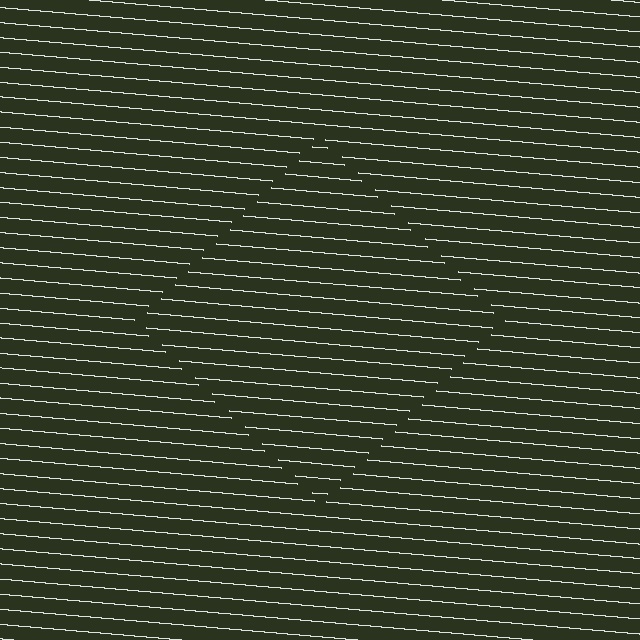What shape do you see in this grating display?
An illusory square. The interior of the shape contains the same grating, shifted by half a period — the contour is defined by the phase discontinuity where line-ends from the inner and outer gratings abut.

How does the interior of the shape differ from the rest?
The interior of the shape contains the same grating, shifted by half a period — the contour is defined by the phase discontinuity where line-ends from the inner and outer gratings abut.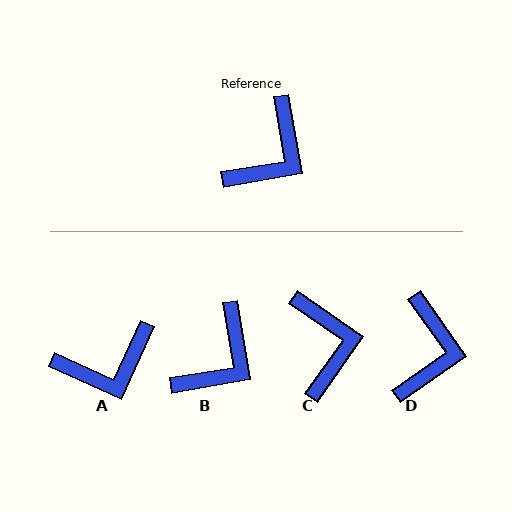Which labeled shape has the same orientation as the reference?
B.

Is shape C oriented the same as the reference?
No, it is off by about 45 degrees.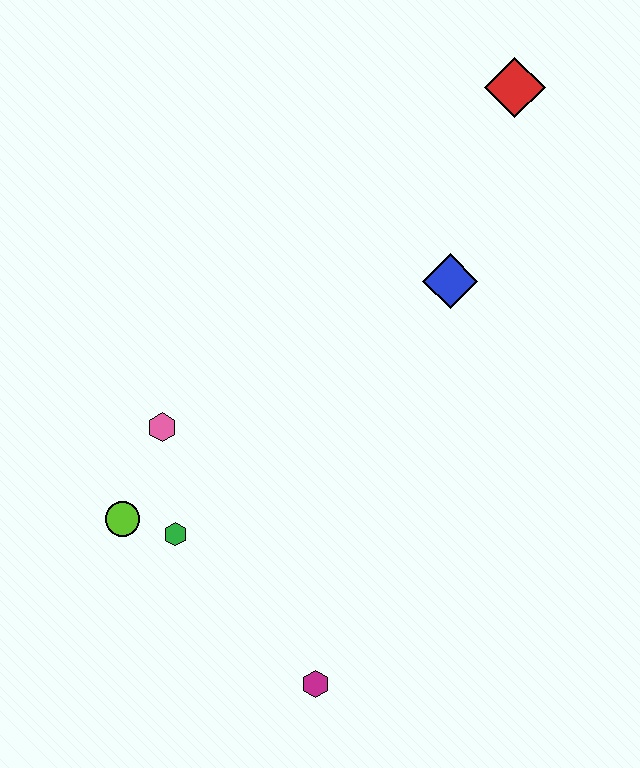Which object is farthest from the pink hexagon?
The red diamond is farthest from the pink hexagon.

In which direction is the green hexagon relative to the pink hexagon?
The green hexagon is below the pink hexagon.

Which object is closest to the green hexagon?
The lime circle is closest to the green hexagon.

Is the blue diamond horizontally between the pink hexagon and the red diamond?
Yes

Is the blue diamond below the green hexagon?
No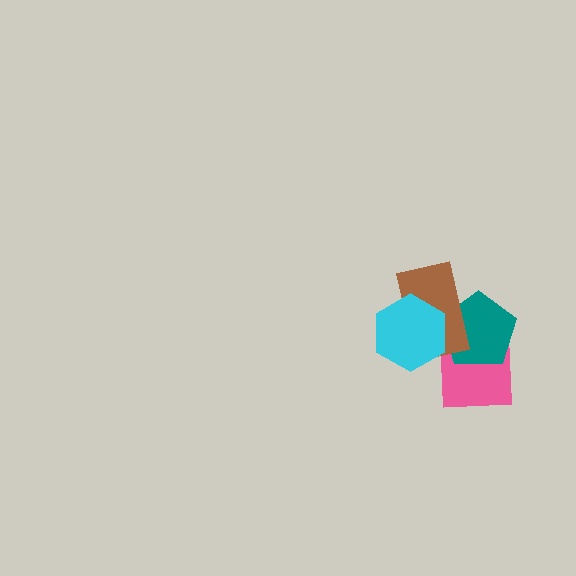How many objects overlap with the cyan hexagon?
2 objects overlap with the cyan hexagon.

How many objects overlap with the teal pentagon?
3 objects overlap with the teal pentagon.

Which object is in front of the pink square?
The teal pentagon is in front of the pink square.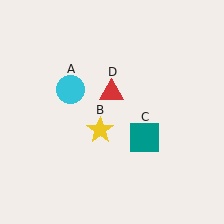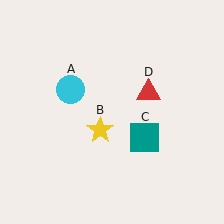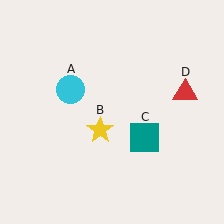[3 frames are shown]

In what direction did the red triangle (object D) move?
The red triangle (object D) moved right.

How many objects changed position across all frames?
1 object changed position: red triangle (object D).